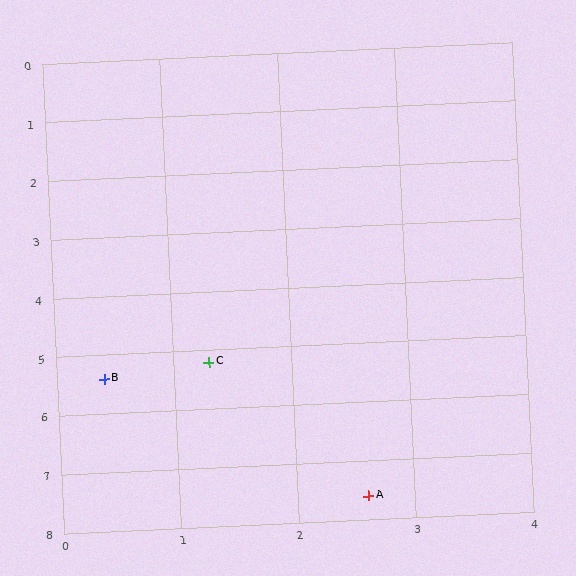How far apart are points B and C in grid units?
Points B and C are about 0.9 grid units apart.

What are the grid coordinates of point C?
Point C is at approximately (1.3, 5.2).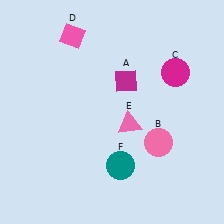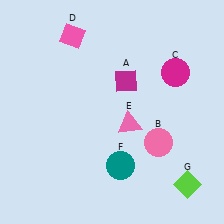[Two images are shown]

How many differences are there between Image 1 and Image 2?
There is 1 difference between the two images.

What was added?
A lime diamond (G) was added in Image 2.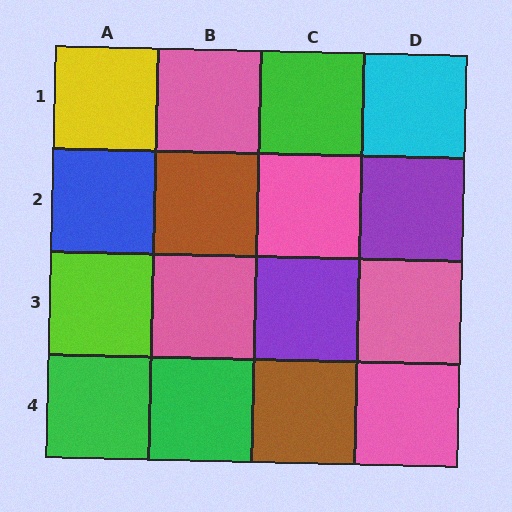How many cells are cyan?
1 cell is cyan.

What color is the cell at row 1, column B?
Pink.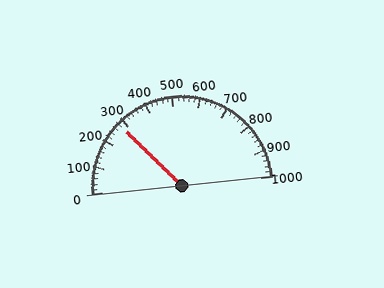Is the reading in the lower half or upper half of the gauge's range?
The reading is in the lower half of the range (0 to 1000).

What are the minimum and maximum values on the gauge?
The gauge ranges from 0 to 1000.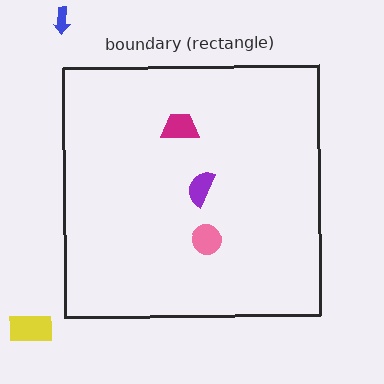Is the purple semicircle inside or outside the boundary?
Inside.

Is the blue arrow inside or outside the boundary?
Outside.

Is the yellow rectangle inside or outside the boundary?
Outside.